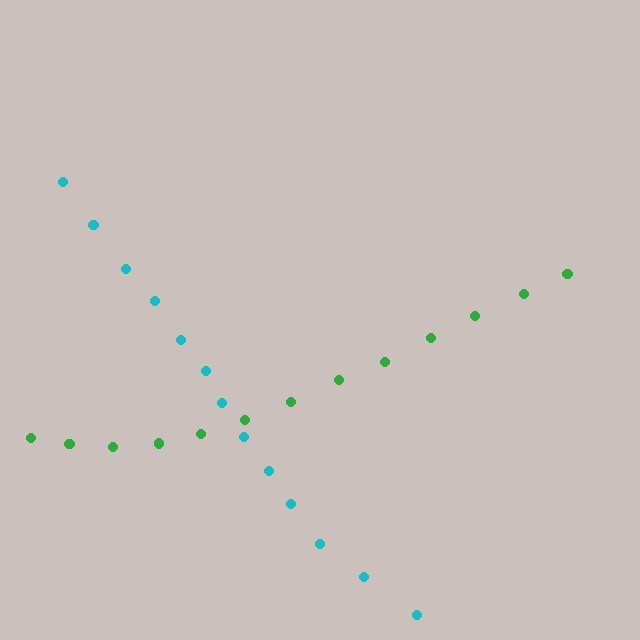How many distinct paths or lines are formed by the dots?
There are 2 distinct paths.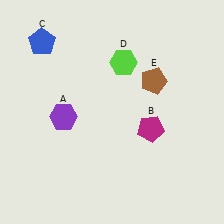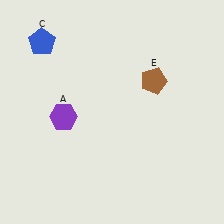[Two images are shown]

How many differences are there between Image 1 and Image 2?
There are 2 differences between the two images.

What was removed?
The magenta pentagon (B), the lime hexagon (D) were removed in Image 2.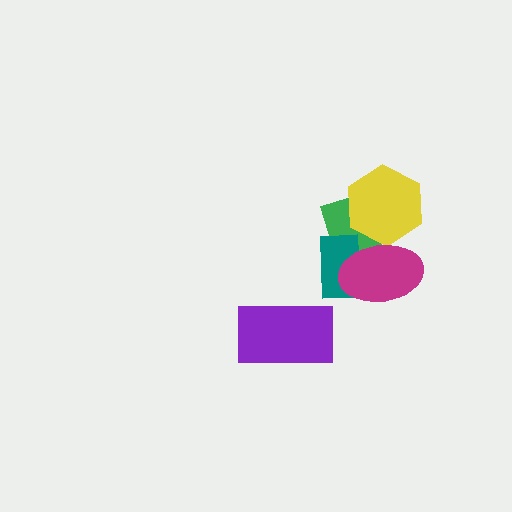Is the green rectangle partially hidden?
Yes, it is partially covered by another shape.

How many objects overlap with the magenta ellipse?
3 objects overlap with the magenta ellipse.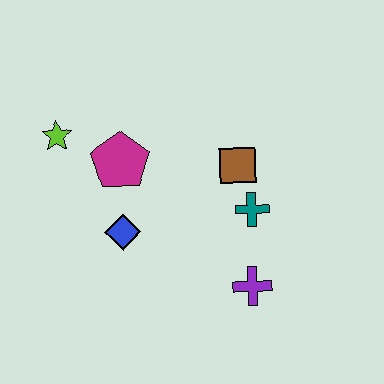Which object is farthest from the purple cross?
The lime star is farthest from the purple cross.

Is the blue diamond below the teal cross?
Yes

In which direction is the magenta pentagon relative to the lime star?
The magenta pentagon is to the right of the lime star.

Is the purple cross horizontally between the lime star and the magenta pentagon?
No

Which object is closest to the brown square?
The teal cross is closest to the brown square.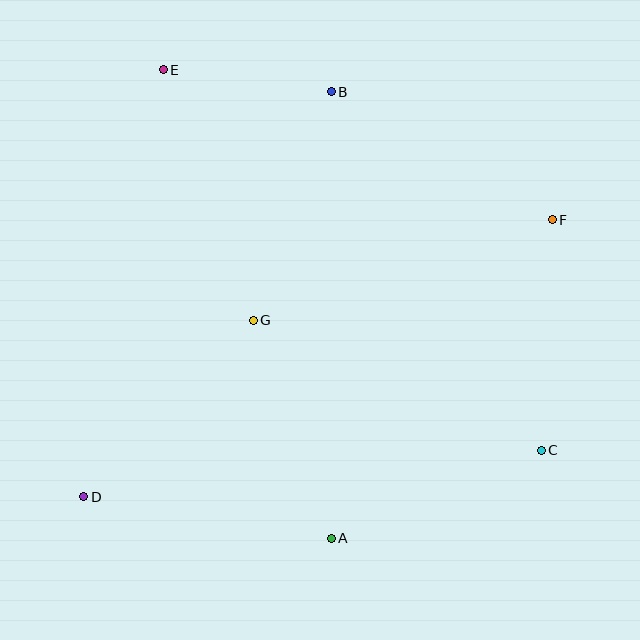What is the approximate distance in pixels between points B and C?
The distance between B and C is approximately 415 pixels.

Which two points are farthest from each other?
Points D and F are farthest from each other.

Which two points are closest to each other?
Points B and E are closest to each other.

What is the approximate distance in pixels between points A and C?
The distance between A and C is approximately 228 pixels.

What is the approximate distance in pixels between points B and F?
The distance between B and F is approximately 255 pixels.